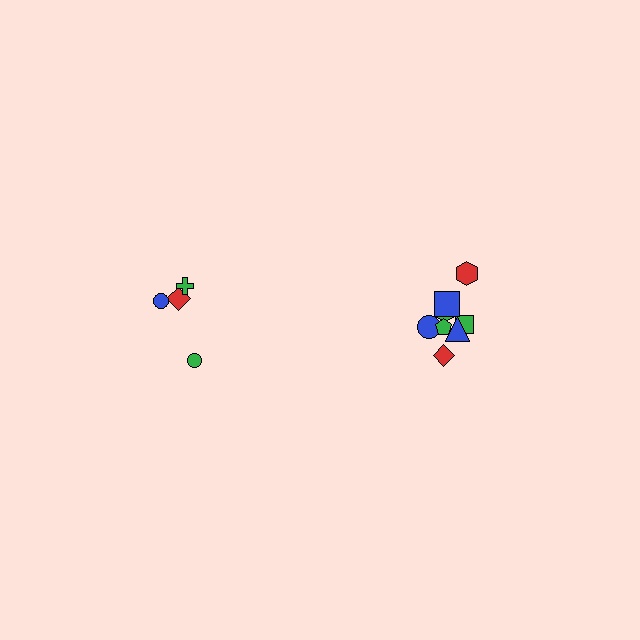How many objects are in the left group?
There are 4 objects.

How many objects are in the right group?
There are 8 objects.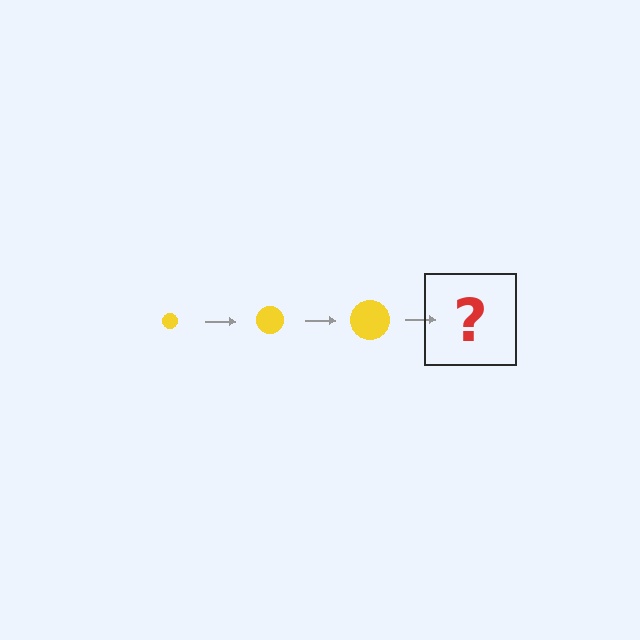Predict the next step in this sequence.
The next step is a yellow circle, larger than the previous one.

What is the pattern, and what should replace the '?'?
The pattern is that the circle gets progressively larger each step. The '?' should be a yellow circle, larger than the previous one.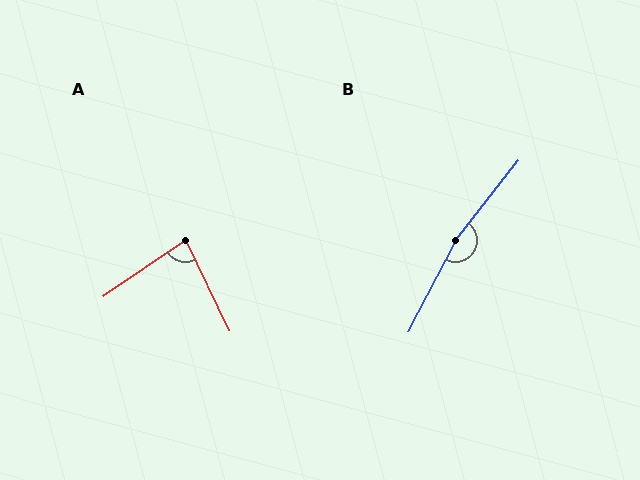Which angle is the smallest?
A, at approximately 81 degrees.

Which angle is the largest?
B, at approximately 169 degrees.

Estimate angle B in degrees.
Approximately 169 degrees.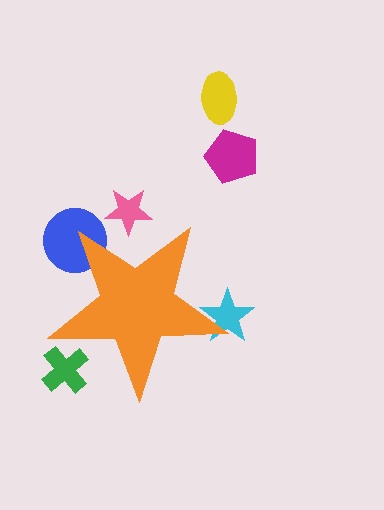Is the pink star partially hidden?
Yes, the pink star is partially hidden behind the orange star.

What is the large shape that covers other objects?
An orange star.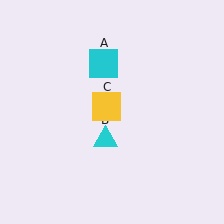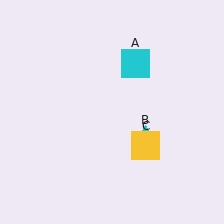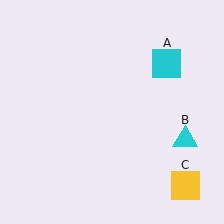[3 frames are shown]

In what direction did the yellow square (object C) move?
The yellow square (object C) moved down and to the right.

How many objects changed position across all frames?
3 objects changed position: cyan square (object A), cyan triangle (object B), yellow square (object C).